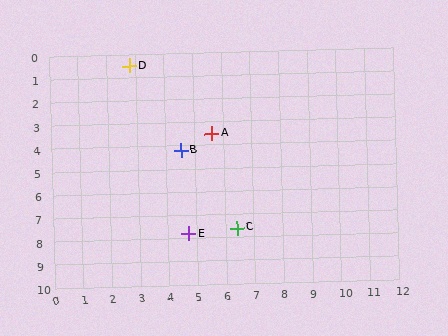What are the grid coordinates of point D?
Point D is at approximately (2.8, 0.5).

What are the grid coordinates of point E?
Point E is at approximately (4.7, 7.8).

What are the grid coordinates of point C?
Point C is at approximately (6.4, 7.6).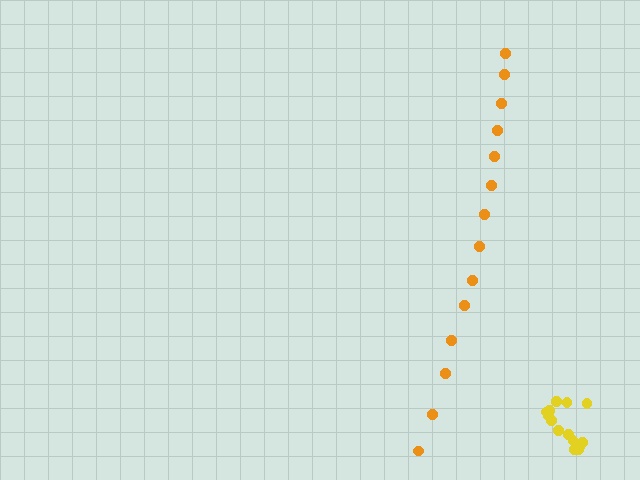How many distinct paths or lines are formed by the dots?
There are 2 distinct paths.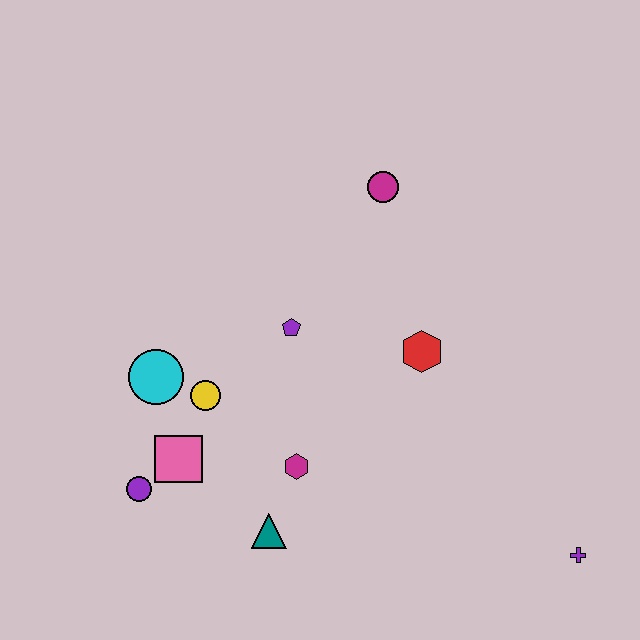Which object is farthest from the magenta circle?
The purple cross is farthest from the magenta circle.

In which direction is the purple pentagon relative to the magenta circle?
The purple pentagon is below the magenta circle.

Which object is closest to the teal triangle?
The magenta hexagon is closest to the teal triangle.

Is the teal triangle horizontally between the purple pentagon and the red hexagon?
No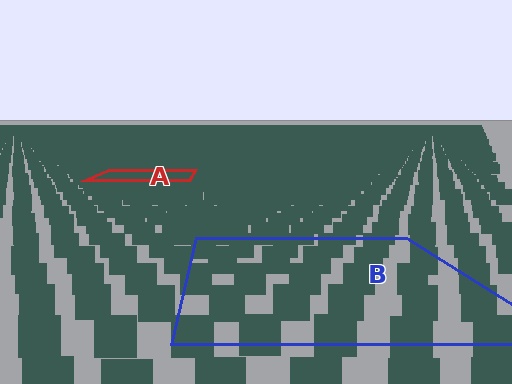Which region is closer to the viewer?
Region B is closer. The texture elements there are larger and more spread out.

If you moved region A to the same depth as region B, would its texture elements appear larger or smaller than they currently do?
They would appear larger. At a closer depth, the same texture elements are projected at a bigger on-screen size.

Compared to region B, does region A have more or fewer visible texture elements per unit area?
Region A has more texture elements per unit area — they are packed more densely because it is farther away.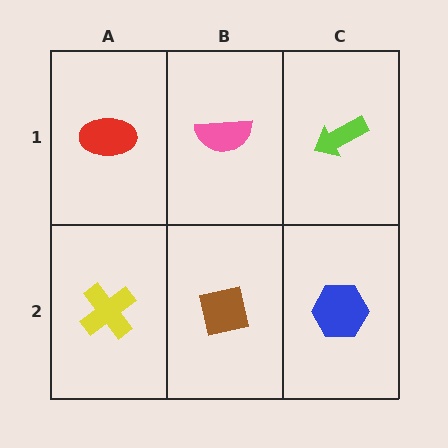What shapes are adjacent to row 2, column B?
A pink semicircle (row 1, column B), a yellow cross (row 2, column A), a blue hexagon (row 2, column C).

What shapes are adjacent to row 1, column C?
A blue hexagon (row 2, column C), a pink semicircle (row 1, column B).